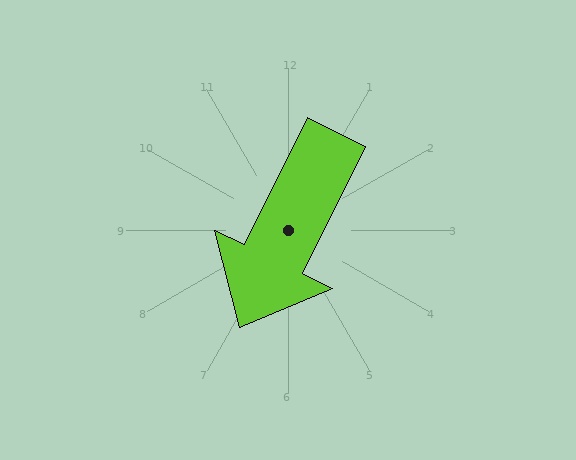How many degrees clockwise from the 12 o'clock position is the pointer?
Approximately 206 degrees.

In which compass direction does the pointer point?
Southwest.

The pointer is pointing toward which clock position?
Roughly 7 o'clock.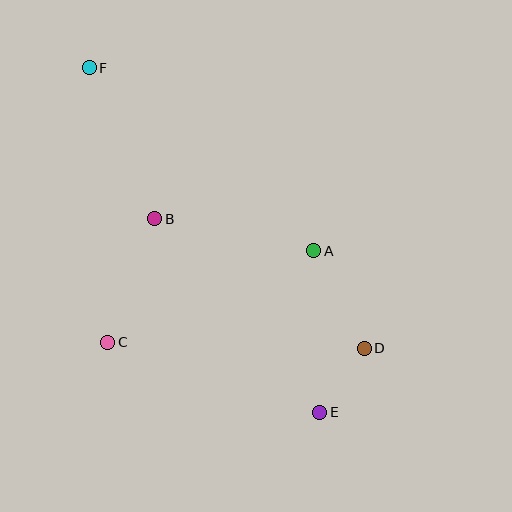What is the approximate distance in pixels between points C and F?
The distance between C and F is approximately 275 pixels.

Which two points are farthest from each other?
Points E and F are farthest from each other.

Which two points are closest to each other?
Points D and E are closest to each other.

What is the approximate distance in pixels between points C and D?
The distance between C and D is approximately 256 pixels.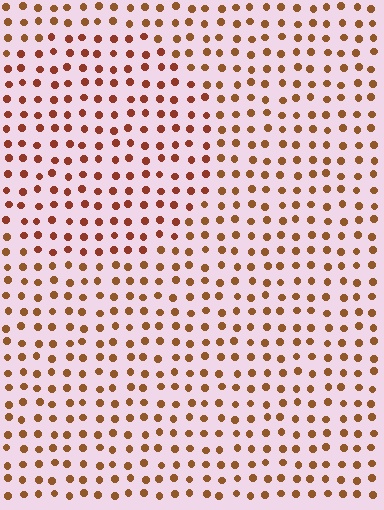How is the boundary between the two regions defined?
The boundary is defined purely by a slight shift in hue (about 19 degrees). Spacing, size, and orientation are identical on both sides.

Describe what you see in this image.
The image is filled with small brown elements in a uniform arrangement. A circle-shaped region is visible where the elements are tinted to a slightly different hue, forming a subtle color boundary.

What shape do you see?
I see a circle.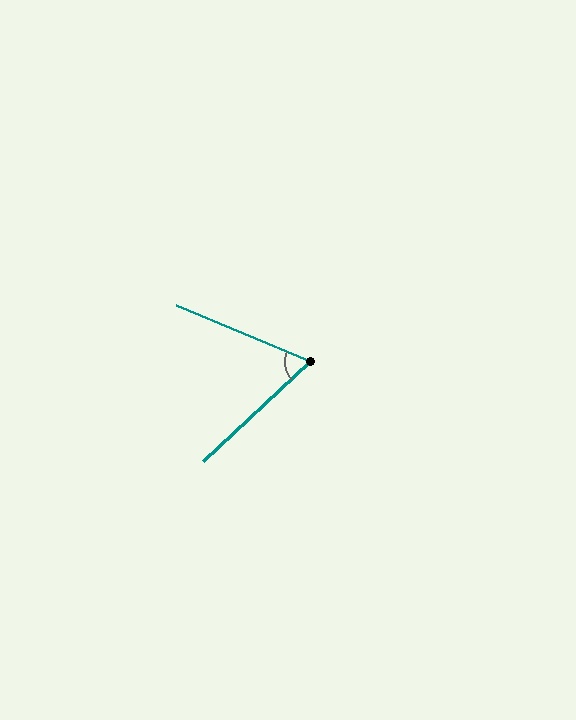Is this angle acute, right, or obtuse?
It is acute.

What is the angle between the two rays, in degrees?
Approximately 66 degrees.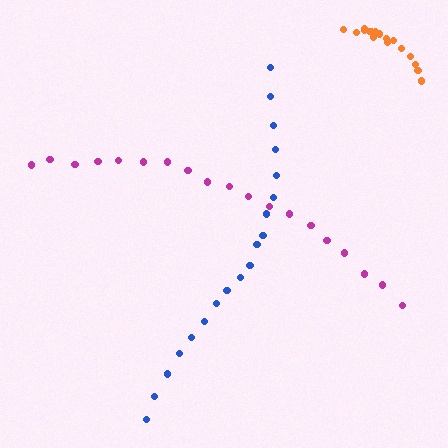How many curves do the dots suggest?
There are 3 distinct paths.